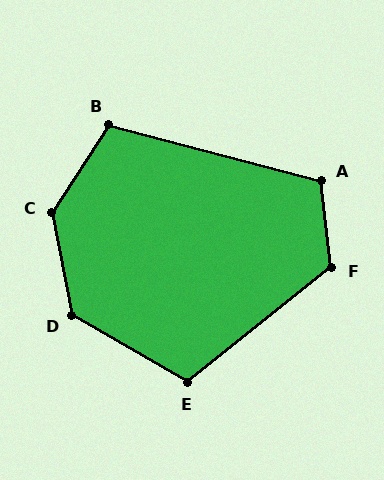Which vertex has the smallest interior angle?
B, at approximately 108 degrees.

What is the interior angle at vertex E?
Approximately 112 degrees (obtuse).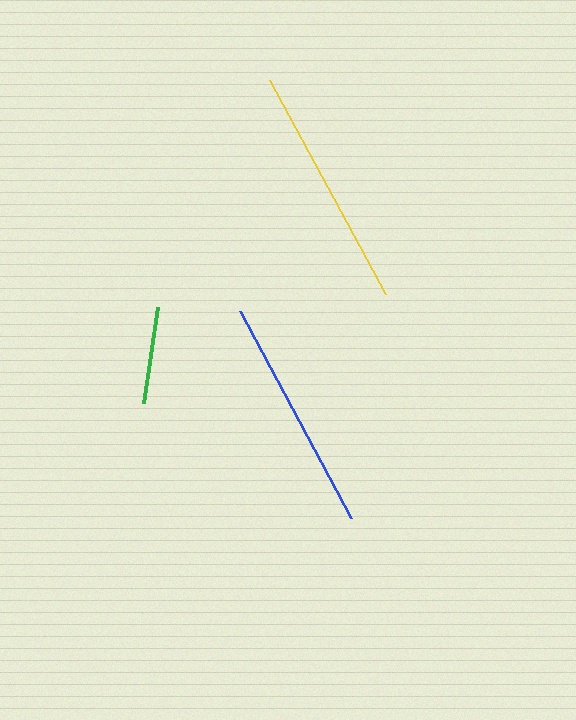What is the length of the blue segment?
The blue segment is approximately 234 pixels long.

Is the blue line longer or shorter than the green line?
The blue line is longer than the green line.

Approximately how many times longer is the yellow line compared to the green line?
The yellow line is approximately 2.5 times the length of the green line.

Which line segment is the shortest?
The green line is the shortest at approximately 97 pixels.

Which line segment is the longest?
The yellow line is the longest at approximately 243 pixels.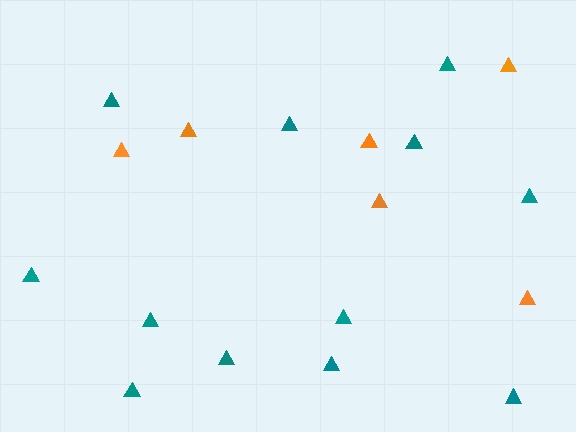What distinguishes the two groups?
There are 2 groups: one group of orange triangles (6) and one group of teal triangles (12).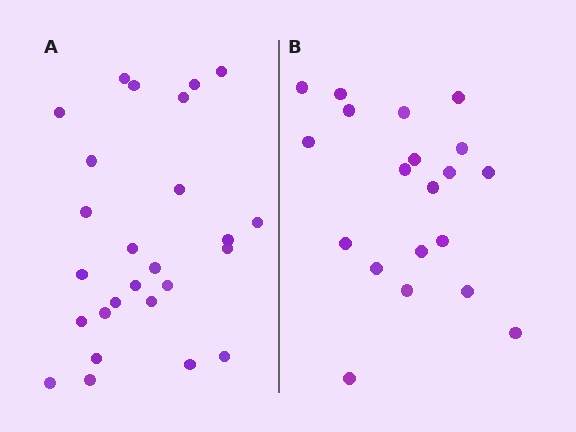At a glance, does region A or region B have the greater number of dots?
Region A (the left region) has more dots.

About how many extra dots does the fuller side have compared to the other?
Region A has about 6 more dots than region B.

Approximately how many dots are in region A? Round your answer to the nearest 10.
About 30 dots. (The exact count is 26, which rounds to 30.)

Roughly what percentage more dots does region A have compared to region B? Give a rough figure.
About 30% more.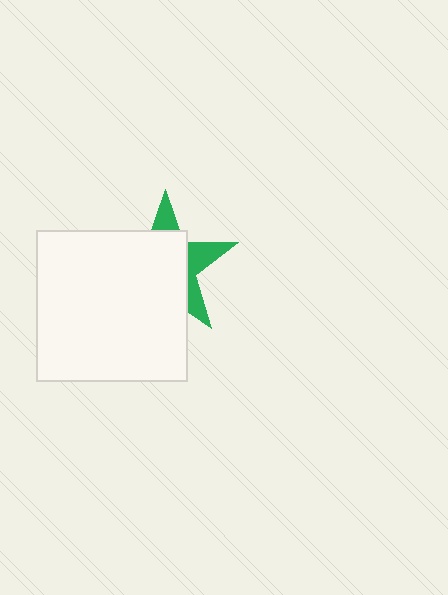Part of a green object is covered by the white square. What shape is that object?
It is a star.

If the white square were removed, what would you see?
You would see the complete green star.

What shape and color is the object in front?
The object in front is a white square.